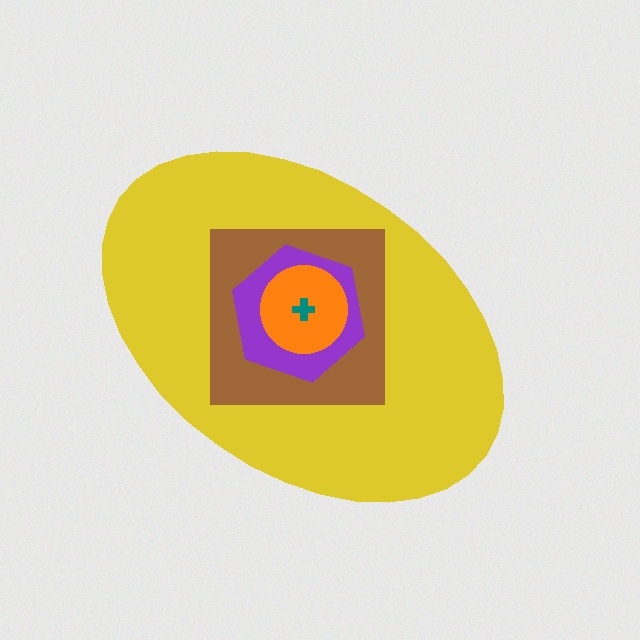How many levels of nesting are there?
5.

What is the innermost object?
The teal cross.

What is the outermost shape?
The yellow ellipse.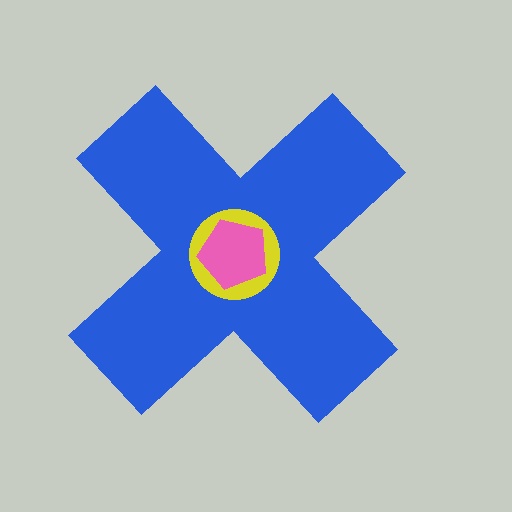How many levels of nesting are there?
3.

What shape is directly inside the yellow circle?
The pink pentagon.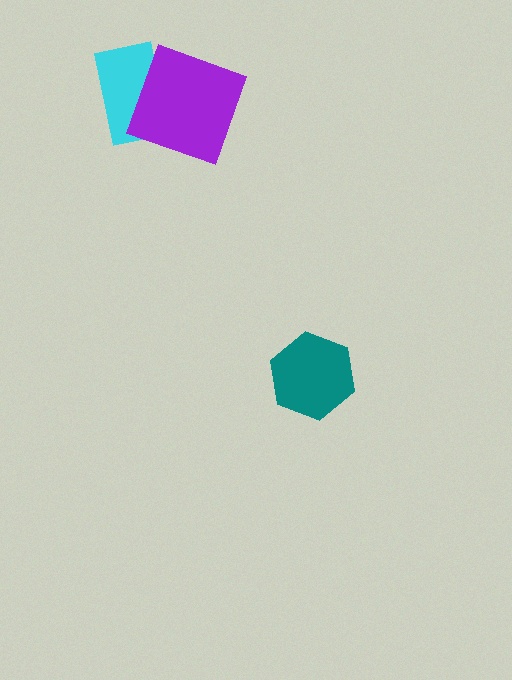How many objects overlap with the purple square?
1 object overlaps with the purple square.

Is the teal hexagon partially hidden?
No, no other shape covers it.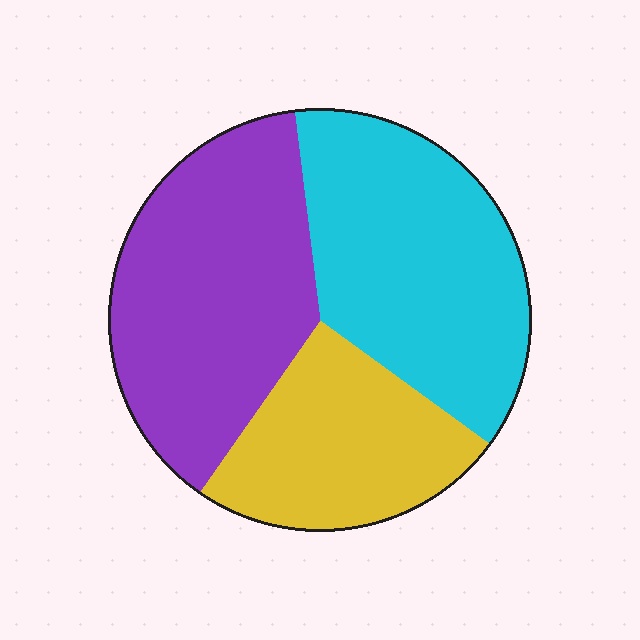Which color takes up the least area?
Yellow, at roughly 25%.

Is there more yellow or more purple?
Purple.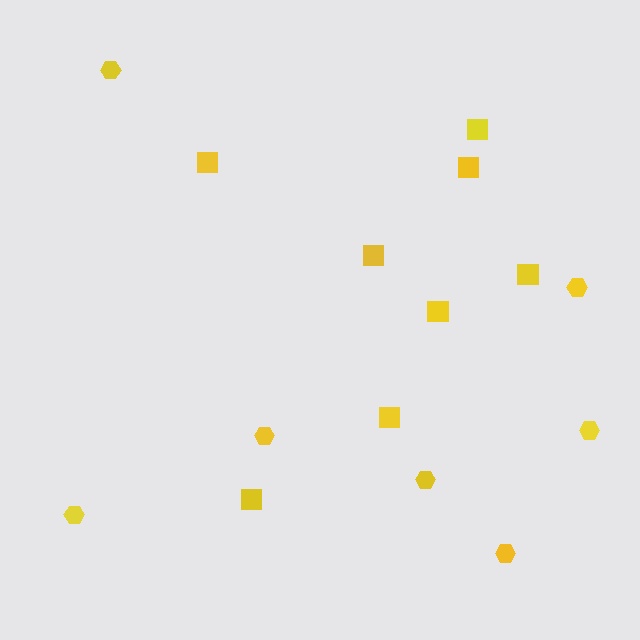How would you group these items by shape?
There are 2 groups: one group of squares (8) and one group of hexagons (7).